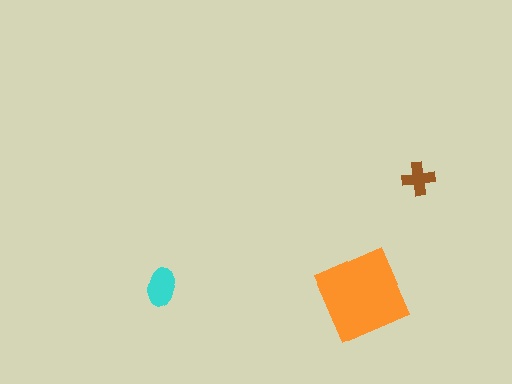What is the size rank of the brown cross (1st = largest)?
3rd.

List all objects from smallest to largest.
The brown cross, the cyan ellipse, the orange diamond.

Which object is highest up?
The brown cross is topmost.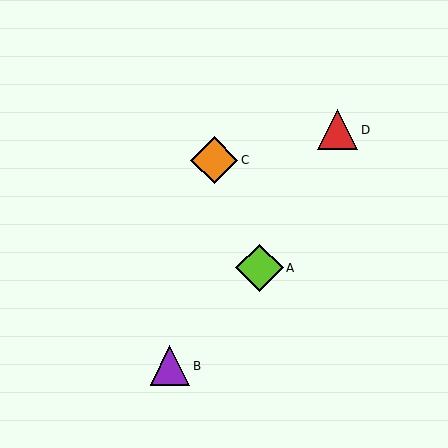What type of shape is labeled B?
Shape B is a purple triangle.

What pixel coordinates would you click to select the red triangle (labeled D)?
Click at (338, 130) to select the red triangle D.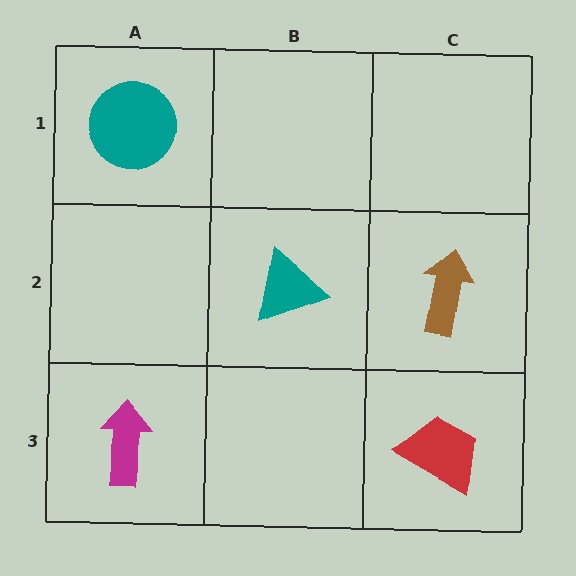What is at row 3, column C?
A red trapezoid.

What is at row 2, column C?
A brown arrow.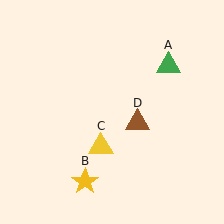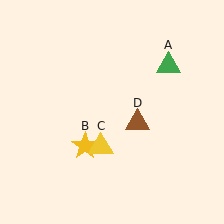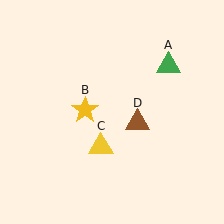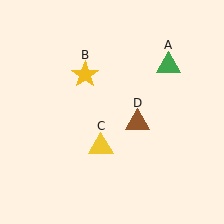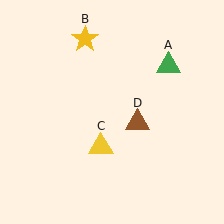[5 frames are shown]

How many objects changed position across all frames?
1 object changed position: yellow star (object B).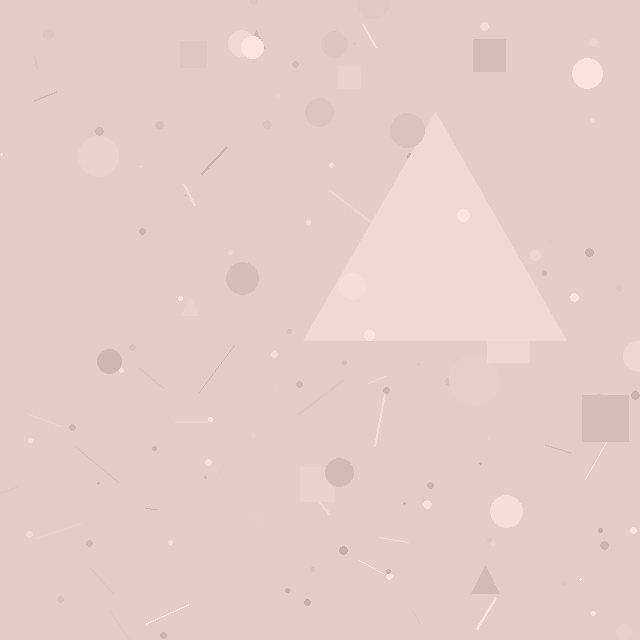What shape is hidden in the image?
A triangle is hidden in the image.